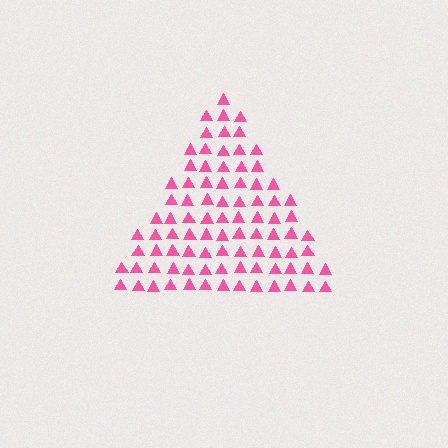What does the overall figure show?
The overall figure shows a triangle.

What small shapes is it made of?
It is made of small triangles.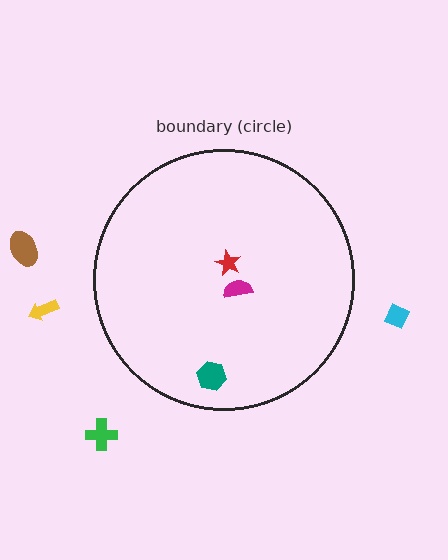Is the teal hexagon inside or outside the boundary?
Inside.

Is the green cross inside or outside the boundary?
Outside.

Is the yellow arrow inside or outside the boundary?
Outside.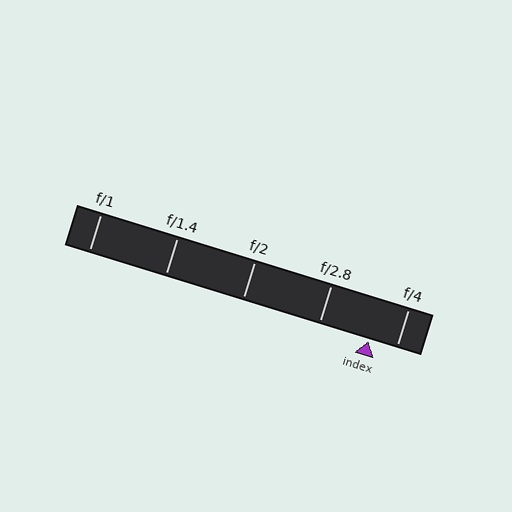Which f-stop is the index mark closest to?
The index mark is closest to f/4.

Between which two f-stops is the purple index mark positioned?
The index mark is between f/2.8 and f/4.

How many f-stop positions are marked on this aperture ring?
There are 5 f-stop positions marked.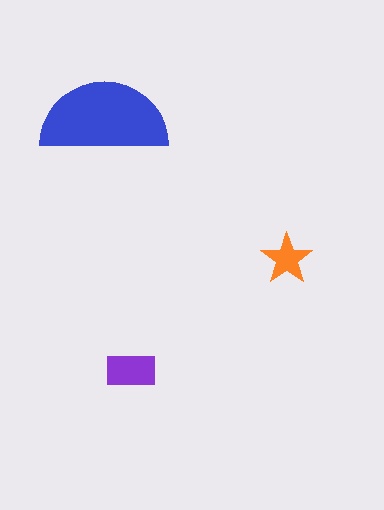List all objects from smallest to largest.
The orange star, the purple rectangle, the blue semicircle.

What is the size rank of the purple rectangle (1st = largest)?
2nd.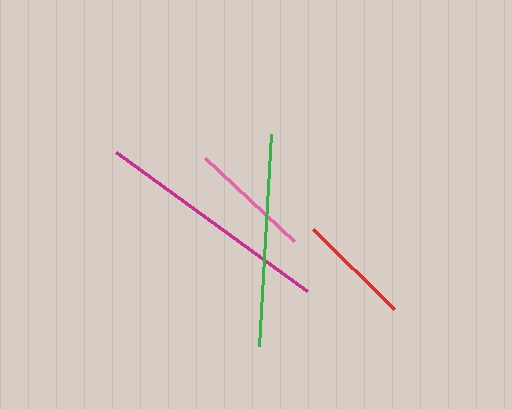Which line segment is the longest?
The magenta line is the longest at approximately 237 pixels.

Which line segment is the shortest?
The red line is the shortest at approximately 115 pixels.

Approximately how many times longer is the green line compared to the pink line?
The green line is approximately 1.7 times the length of the pink line.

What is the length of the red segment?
The red segment is approximately 115 pixels long.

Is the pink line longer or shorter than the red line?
The pink line is longer than the red line.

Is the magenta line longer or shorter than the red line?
The magenta line is longer than the red line.